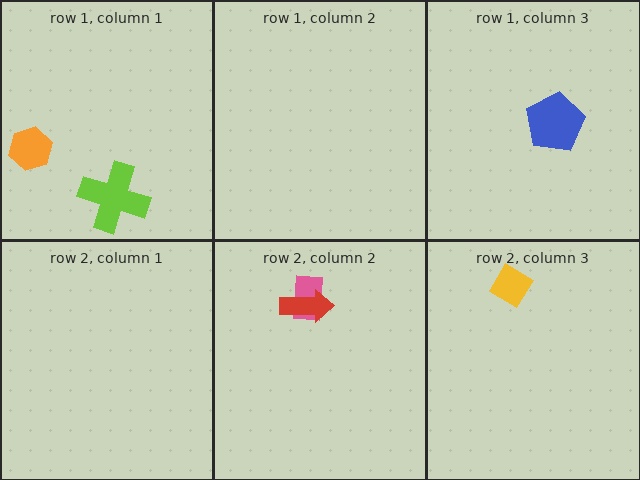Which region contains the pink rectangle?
The row 2, column 2 region.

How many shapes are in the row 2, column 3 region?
1.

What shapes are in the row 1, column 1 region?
The orange hexagon, the lime cross.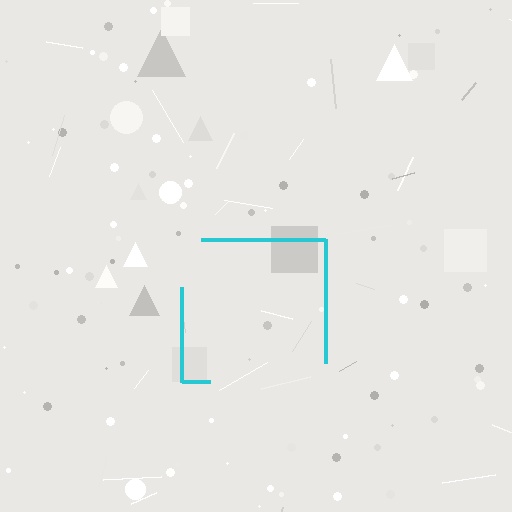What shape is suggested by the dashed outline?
The dashed outline suggests a square.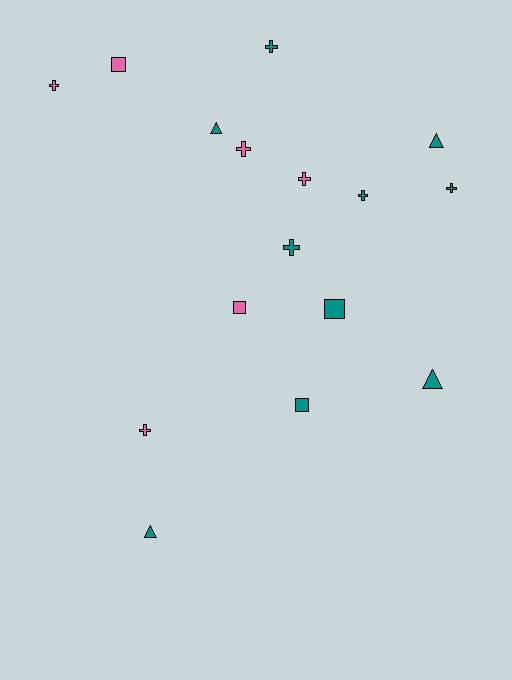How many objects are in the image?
There are 16 objects.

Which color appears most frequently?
Teal, with 10 objects.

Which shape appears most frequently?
Cross, with 8 objects.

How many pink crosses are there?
There are 4 pink crosses.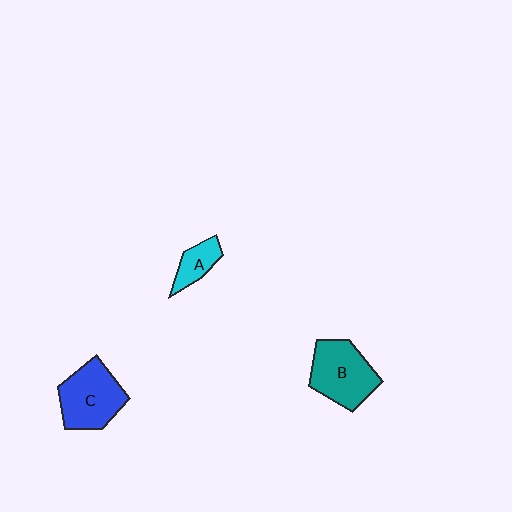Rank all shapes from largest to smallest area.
From largest to smallest: B (teal), C (blue), A (cyan).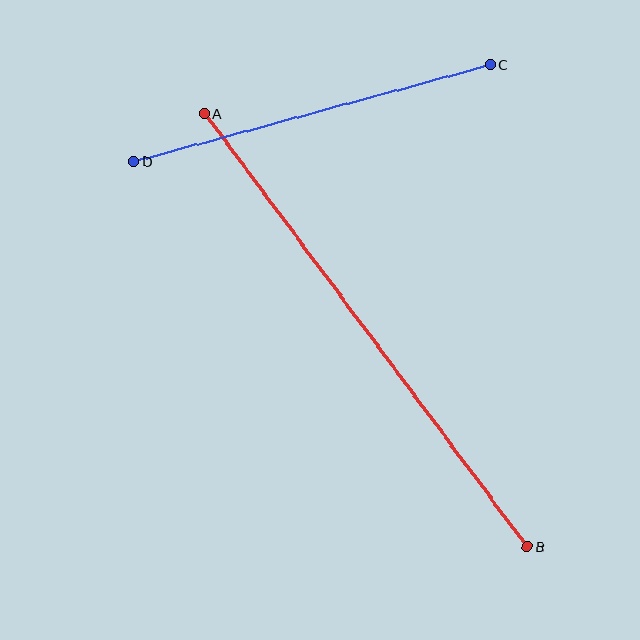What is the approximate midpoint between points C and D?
The midpoint is at approximately (312, 113) pixels.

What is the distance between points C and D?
The distance is approximately 369 pixels.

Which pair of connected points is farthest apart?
Points A and B are farthest apart.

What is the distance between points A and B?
The distance is approximately 541 pixels.